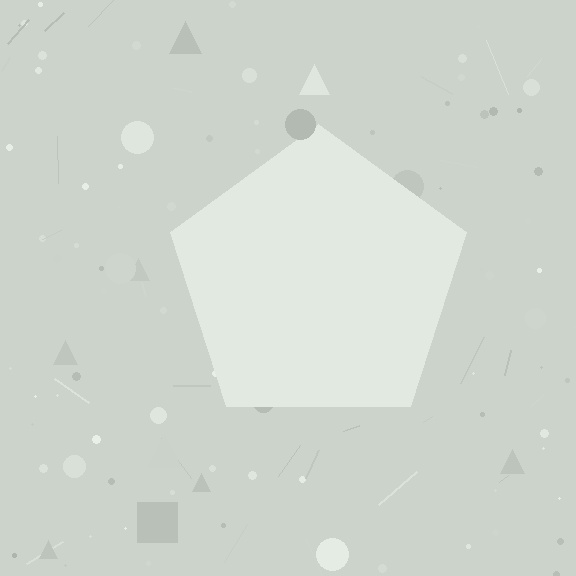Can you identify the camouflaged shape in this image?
The camouflaged shape is a pentagon.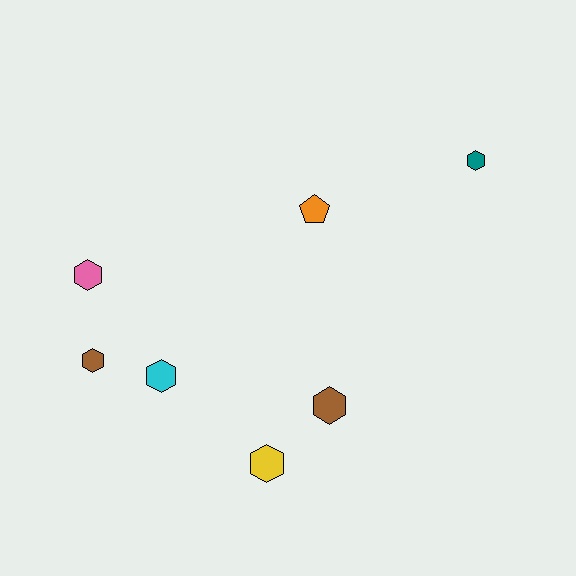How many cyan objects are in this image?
There is 1 cyan object.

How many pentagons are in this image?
There is 1 pentagon.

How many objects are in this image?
There are 7 objects.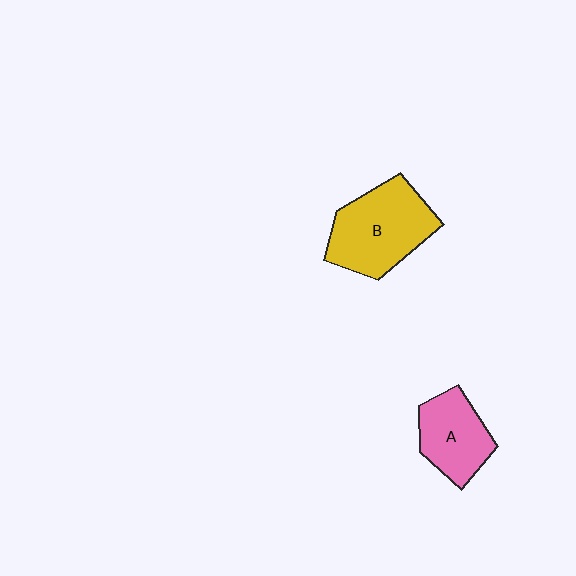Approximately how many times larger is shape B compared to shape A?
Approximately 1.4 times.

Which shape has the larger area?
Shape B (yellow).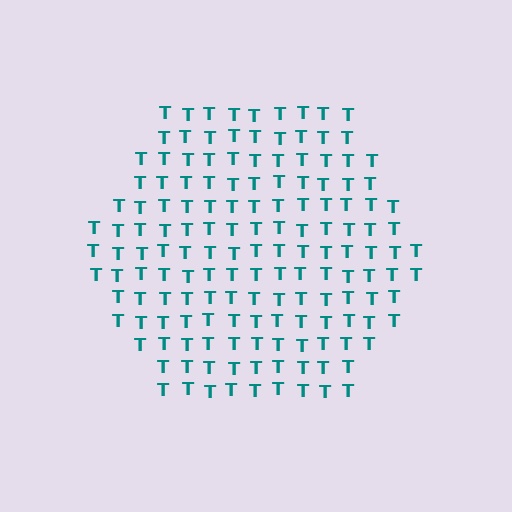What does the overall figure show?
The overall figure shows a hexagon.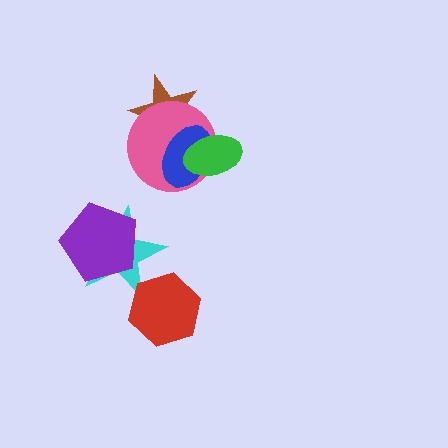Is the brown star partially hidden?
Yes, it is partially covered by another shape.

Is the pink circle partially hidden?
Yes, it is partially covered by another shape.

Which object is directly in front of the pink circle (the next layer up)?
The blue ellipse is directly in front of the pink circle.